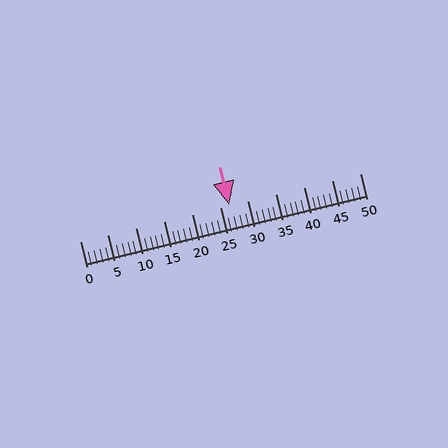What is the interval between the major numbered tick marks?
The major tick marks are spaced 5 units apart.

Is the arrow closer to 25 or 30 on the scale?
The arrow is closer to 25.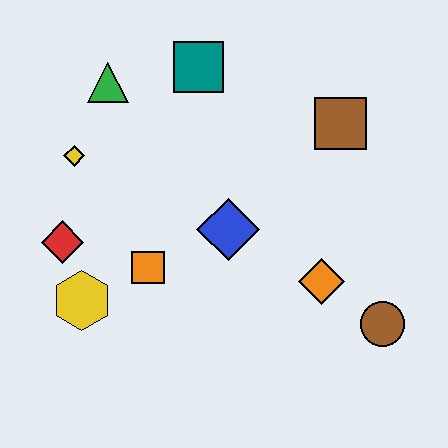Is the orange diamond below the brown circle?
No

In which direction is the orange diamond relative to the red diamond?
The orange diamond is to the right of the red diamond.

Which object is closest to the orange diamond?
The brown circle is closest to the orange diamond.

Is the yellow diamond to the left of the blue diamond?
Yes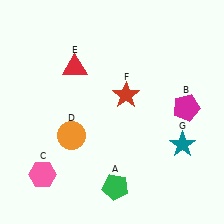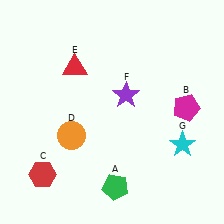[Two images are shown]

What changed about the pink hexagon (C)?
In Image 1, C is pink. In Image 2, it changed to red.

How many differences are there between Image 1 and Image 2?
There are 3 differences between the two images.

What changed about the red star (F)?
In Image 1, F is red. In Image 2, it changed to purple.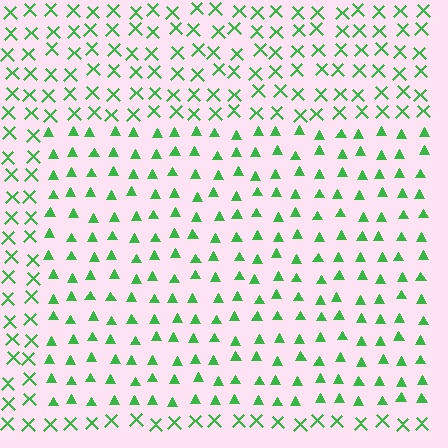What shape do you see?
I see a rectangle.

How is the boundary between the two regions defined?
The boundary is defined by a change in element shape: triangles inside vs. X marks outside. All elements share the same color and spacing.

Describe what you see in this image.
The image is filled with small green elements arranged in a uniform grid. A rectangle-shaped region contains triangles, while the surrounding area contains X marks. The boundary is defined purely by the change in element shape.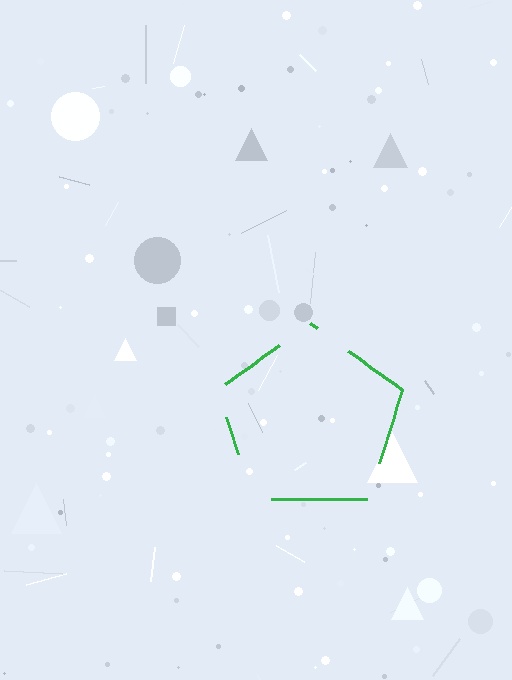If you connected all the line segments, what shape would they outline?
They would outline a pentagon.